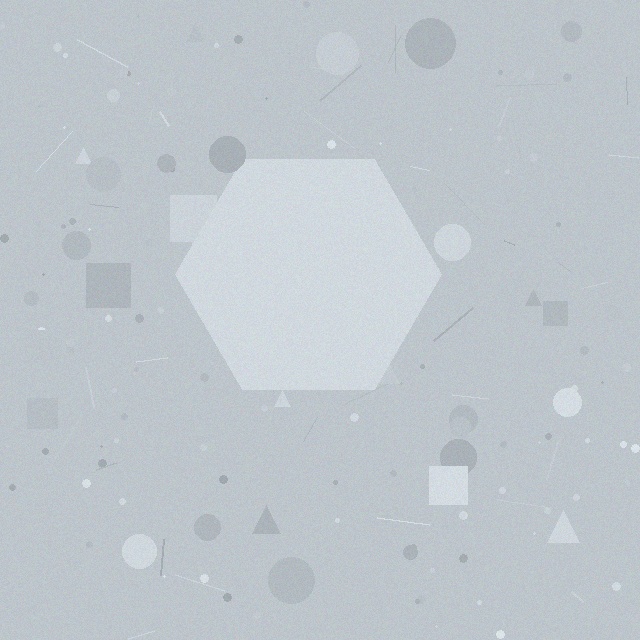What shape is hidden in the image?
A hexagon is hidden in the image.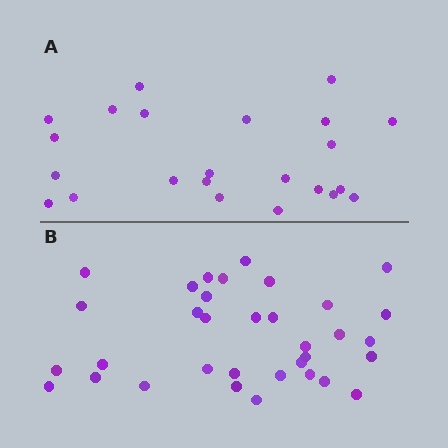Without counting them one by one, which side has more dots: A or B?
Region B (the bottom region) has more dots.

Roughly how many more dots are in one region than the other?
Region B has roughly 12 or so more dots than region A.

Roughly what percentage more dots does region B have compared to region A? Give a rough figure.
About 50% more.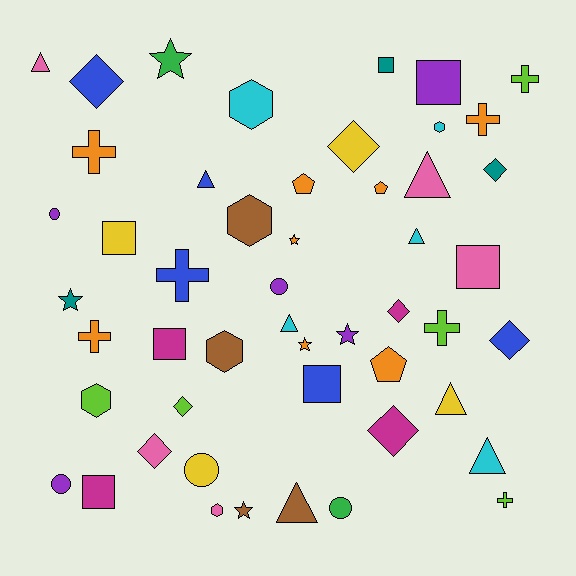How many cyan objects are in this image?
There are 5 cyan objects.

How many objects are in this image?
There are 50 objects.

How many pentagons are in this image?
There are 3 pentagons.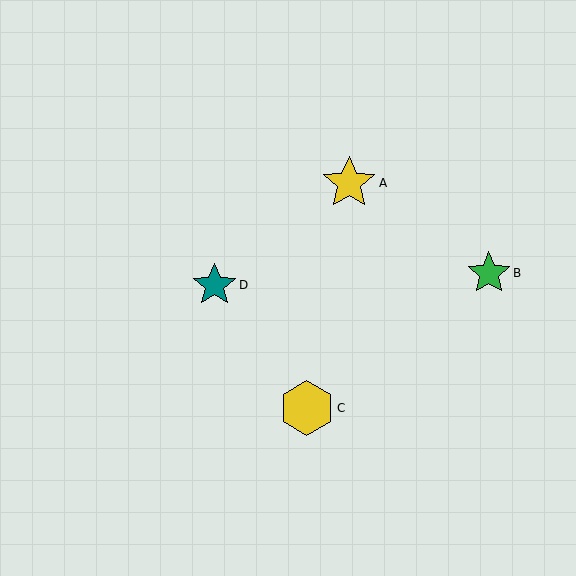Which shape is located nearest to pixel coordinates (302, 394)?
The yellow hexagon (labeled C) at (307, 408) is nearest to that location.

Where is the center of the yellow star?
The center of the yellow star is at (349, 183).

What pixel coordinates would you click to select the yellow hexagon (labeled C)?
Click at (307, 408) to select the yellow hexagon C.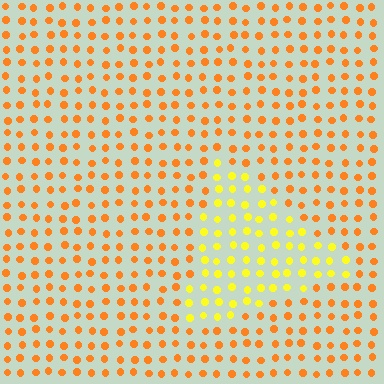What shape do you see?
I see a triangle.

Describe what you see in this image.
The image is filled with small orange elements in a uniform arrangement. A triangle-shaped region is visible where the elements are tinted to a slightly different hue, forming a subtle color boundary.